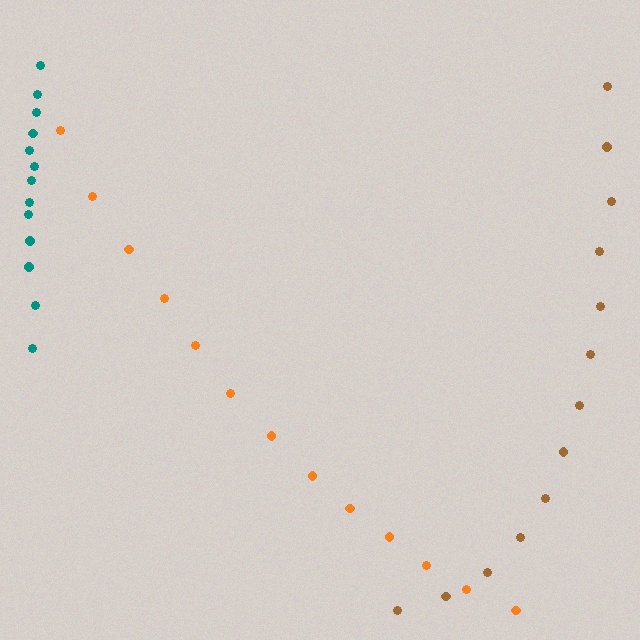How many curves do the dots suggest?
There are 3 distinct paths.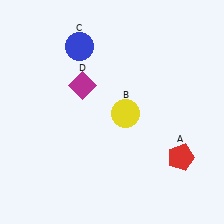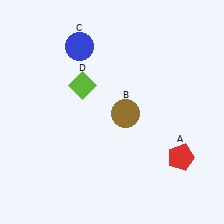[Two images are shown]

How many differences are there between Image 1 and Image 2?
There are 2 differences between the two images.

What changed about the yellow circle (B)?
In Image 1, B is yellow. In Image 2, it changed to brown.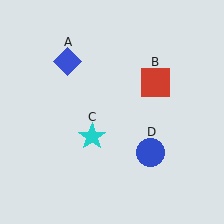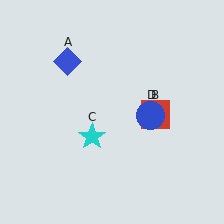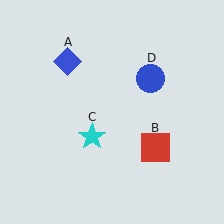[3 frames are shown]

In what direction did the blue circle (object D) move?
The blue circle (object D) moved up.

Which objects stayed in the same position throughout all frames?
Blue diamond (object A) and cyan star (object C) remained stationary.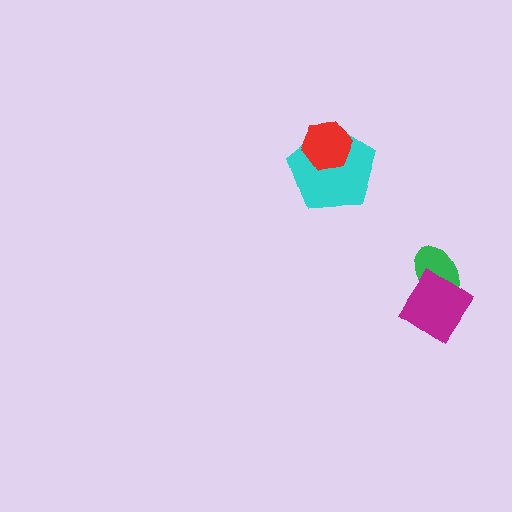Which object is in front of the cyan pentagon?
The red hexagon is in front of the cyan pentagon.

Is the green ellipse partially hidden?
Yes, it is partially covered by another shape.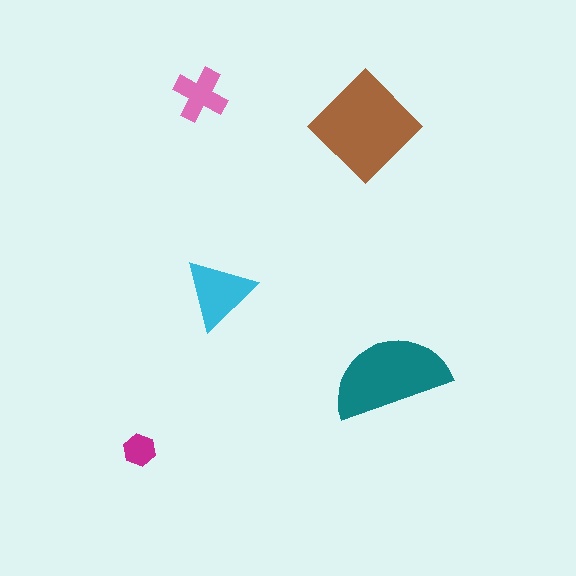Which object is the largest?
The brown diamond.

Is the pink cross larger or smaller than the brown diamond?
Smaller.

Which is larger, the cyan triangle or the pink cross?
The cyan triangle.